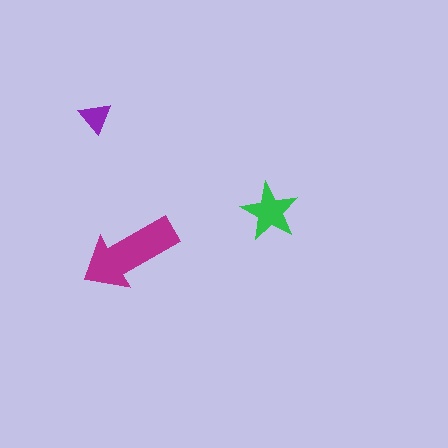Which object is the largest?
The magenta arrow.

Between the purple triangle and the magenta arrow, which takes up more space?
The magenta arrow.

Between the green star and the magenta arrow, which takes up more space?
The magenta arrow.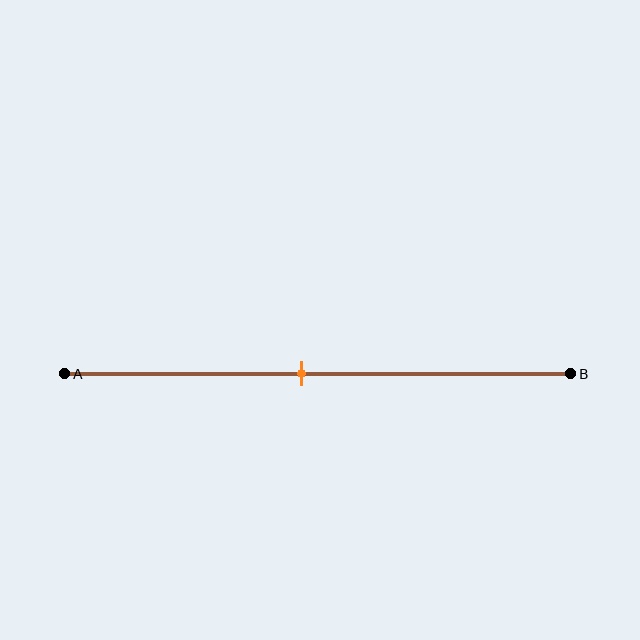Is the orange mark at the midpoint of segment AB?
No, the mark is at about 45% from A, not at the 50% midpoint.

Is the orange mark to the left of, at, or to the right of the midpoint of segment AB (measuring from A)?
The orange mark is to the left of the midpoint of segment AB.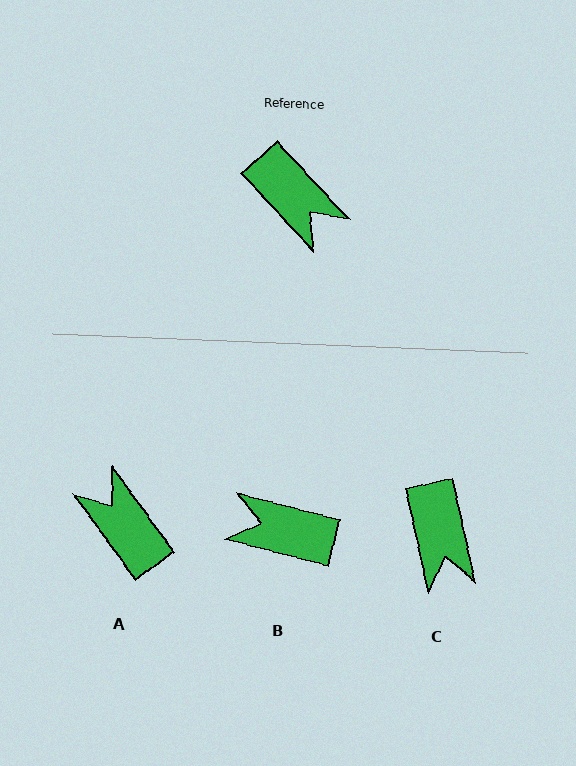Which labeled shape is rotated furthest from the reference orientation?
A, about 173 degrees away.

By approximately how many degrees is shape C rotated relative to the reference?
Approximately 31 degrees clockwise.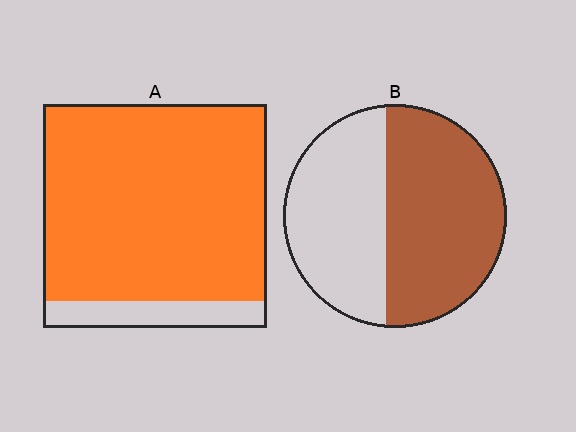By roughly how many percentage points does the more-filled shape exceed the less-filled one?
By roughly 35 percentage points (A over B).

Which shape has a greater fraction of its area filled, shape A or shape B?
Shape A.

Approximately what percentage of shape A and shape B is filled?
A is approximately 90% and B is approximately 55%.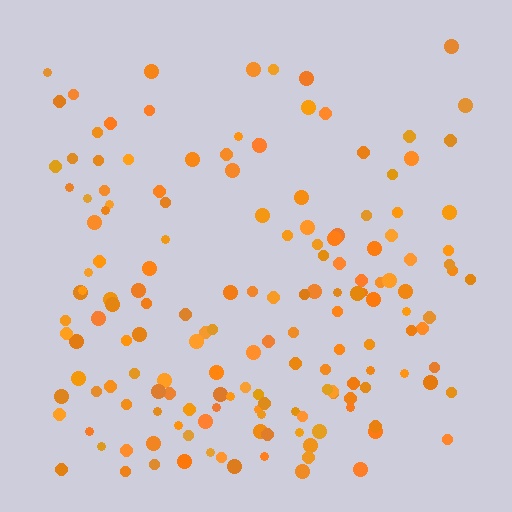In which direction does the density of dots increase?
From top to bottom, with the bottom side densest.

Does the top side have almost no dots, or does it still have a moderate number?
Still a moderate number, just noticeably fewer than the bottom.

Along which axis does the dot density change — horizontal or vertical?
Vertical.